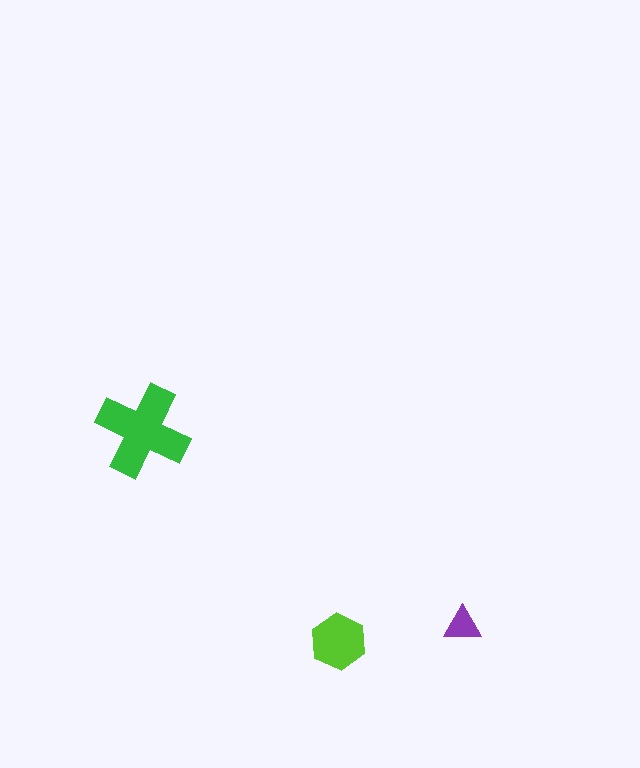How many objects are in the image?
There are 3 objects in the image.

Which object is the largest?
The green cross.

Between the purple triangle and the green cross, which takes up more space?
The green cross.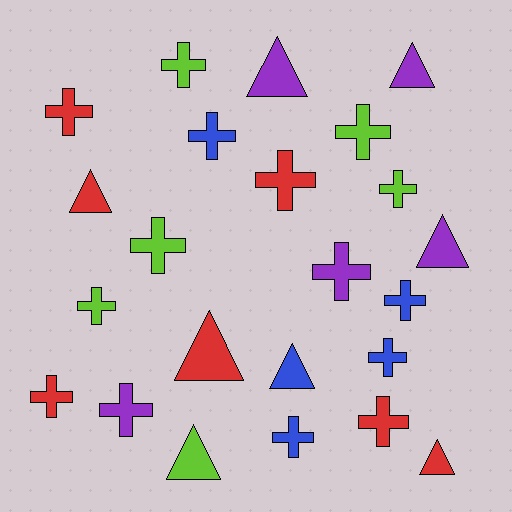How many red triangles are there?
There are 3 red triangles.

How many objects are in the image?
There are 23 objects.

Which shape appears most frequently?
Cross, with 15 objects.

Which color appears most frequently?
Red, with 7 objects.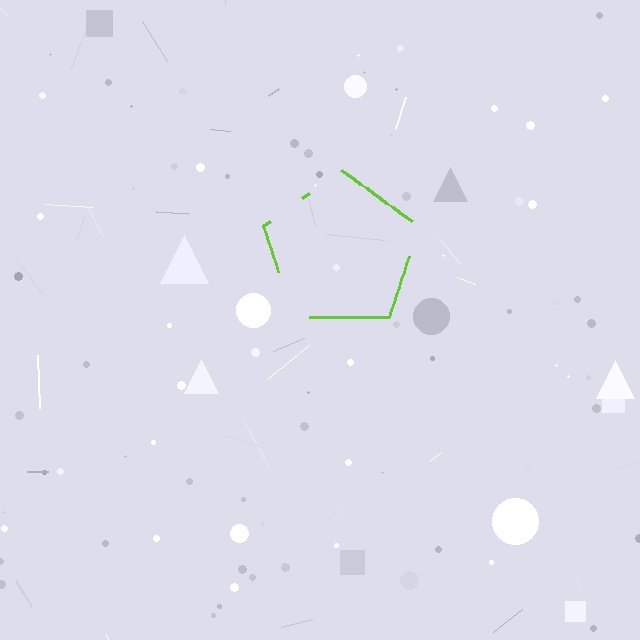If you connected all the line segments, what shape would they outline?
They would outline a pentagon.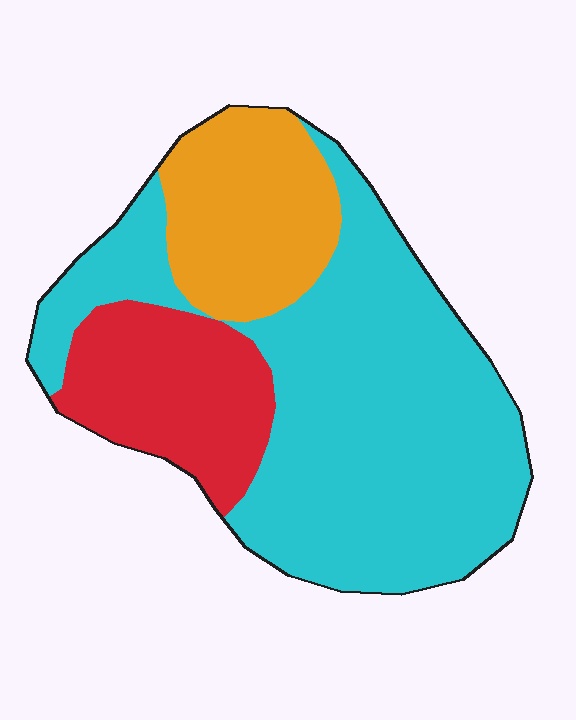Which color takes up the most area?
Cyan, at roughly 60%.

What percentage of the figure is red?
Red takes up about one fifth (1/5) of the figure.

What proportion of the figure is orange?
Orange takes up about one fifth (1/5) of the figure.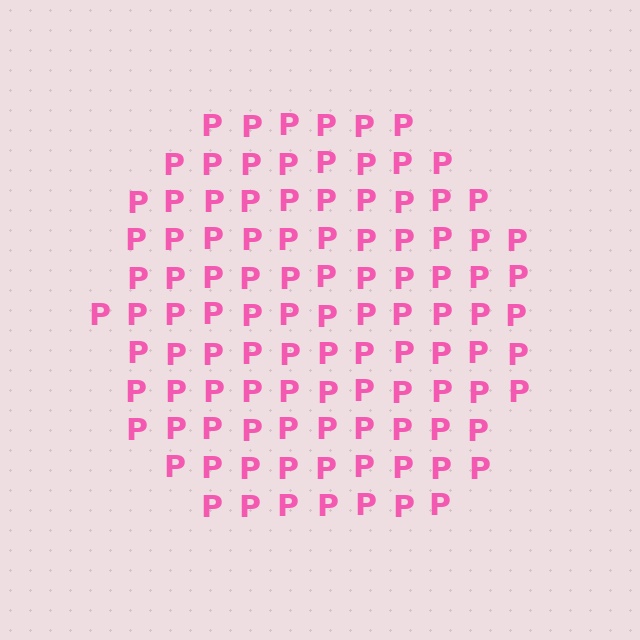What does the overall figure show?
The overall figure shows a circle.